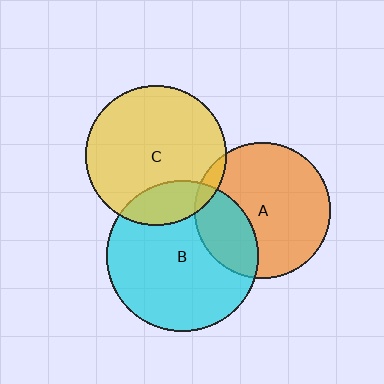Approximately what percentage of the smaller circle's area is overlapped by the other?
Approximately 20%.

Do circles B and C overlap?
Yes.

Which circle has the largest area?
Circle B (cyan).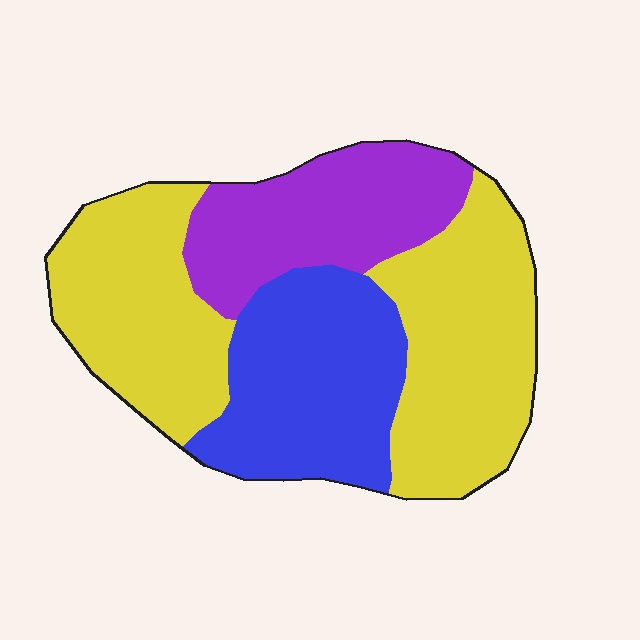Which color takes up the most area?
Yellow, at roughly 50%.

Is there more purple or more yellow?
Yellow.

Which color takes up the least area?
Purple, at roughly 20%.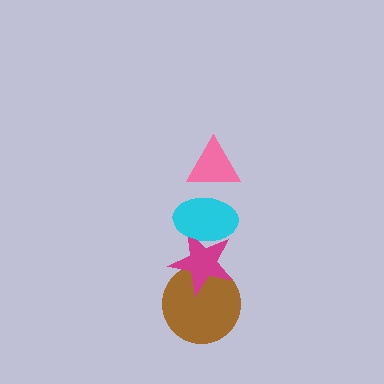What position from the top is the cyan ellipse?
The cyan ellipse is 2nd from the top.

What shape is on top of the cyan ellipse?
The pink triangle is on top of the cyan ellipse.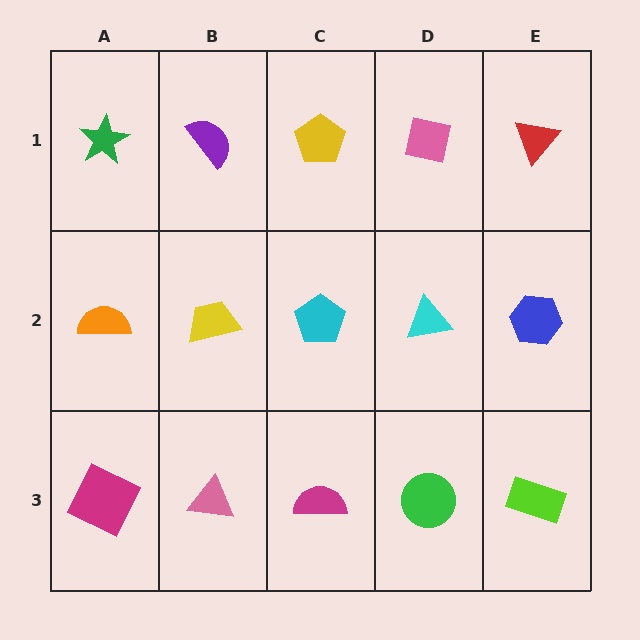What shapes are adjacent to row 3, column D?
A cyan triangle (row 2, column D), a magenta semicircle (row 3, column C), a lime rectangle (row 3, column E).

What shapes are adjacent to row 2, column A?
A green star (row 1, column A), a magenta square (row 3, column A), a yellow trapezoid (row 2, column B).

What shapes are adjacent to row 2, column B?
A purple semicircle (row 1, column B), a pink triangle (row 3, column B), an orange semicircle (row 2, column A), a cyan pentagon (row 2, column C).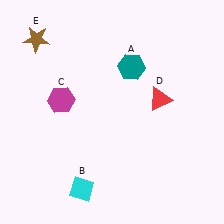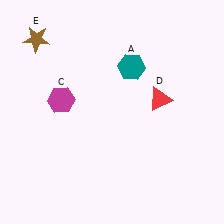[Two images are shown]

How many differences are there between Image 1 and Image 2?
There is 1 difference between the two images.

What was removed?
The cyan diamond (B) was removed in Image 2.